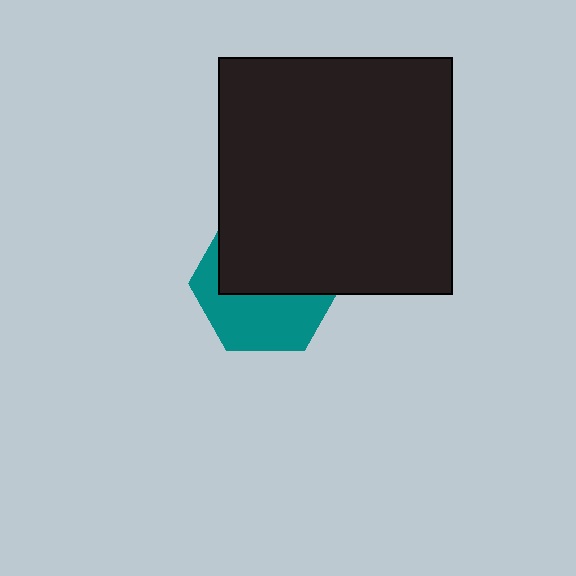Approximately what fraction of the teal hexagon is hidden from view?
Roughly 54% of the teal hexagon is hidden behind the black rectangle.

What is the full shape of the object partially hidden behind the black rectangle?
The partially hidden object is a teal hexagon.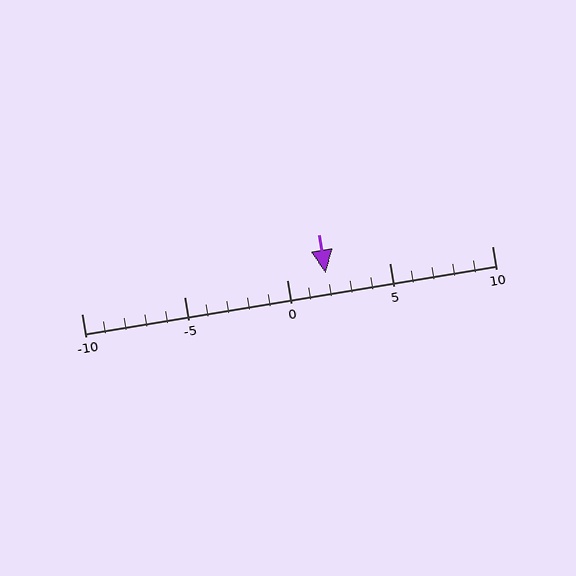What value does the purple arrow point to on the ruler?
The purple arrow points to approximately 2.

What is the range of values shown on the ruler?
The ruler shows values from -10 to 10.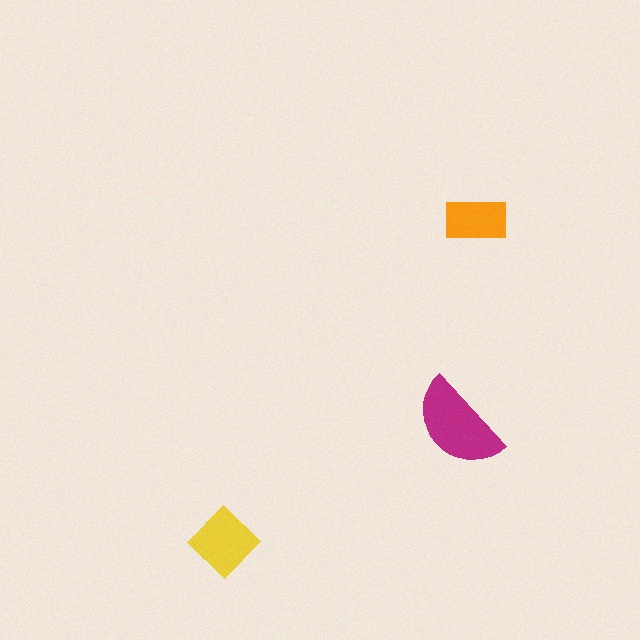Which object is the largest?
The magenta semicircle.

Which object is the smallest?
The orange rectangle.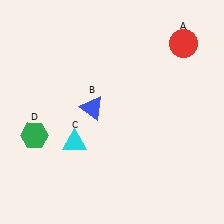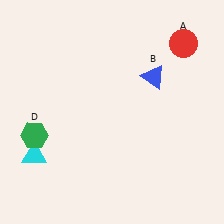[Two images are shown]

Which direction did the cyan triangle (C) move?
The cyan triangle (C) moved left.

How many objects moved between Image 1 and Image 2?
2 objects moved between the two images.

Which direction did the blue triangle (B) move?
The blue triangle (B) moved right.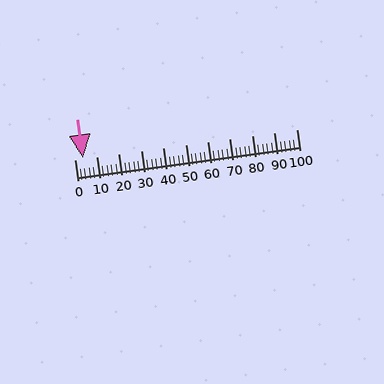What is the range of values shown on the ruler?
The ruler shows values from 0 to 100.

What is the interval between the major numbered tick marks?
The major tick marks are spaced 10 units apart.